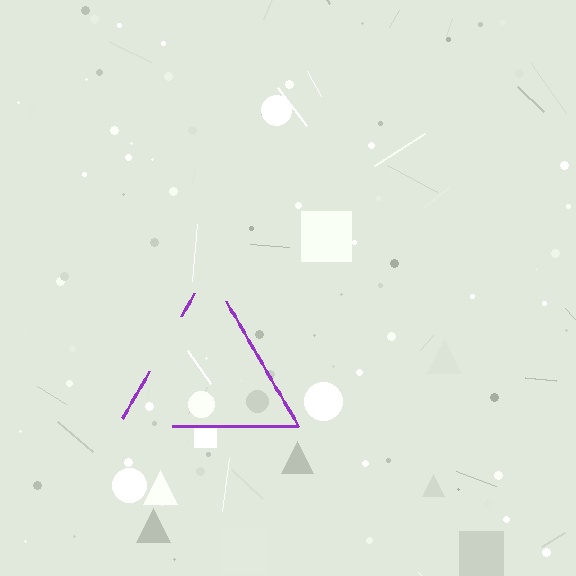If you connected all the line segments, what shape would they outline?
They would outline a triangle.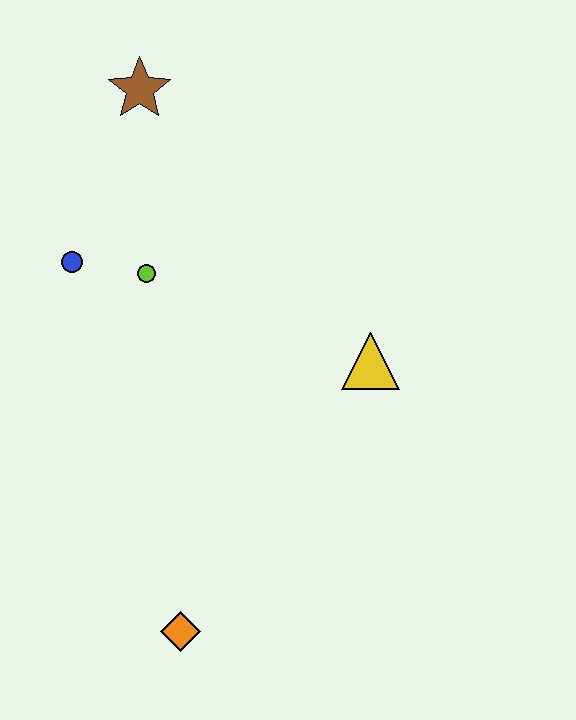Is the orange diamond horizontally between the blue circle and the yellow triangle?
Yes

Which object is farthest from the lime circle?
The orange diamond is farthest from the lime circle.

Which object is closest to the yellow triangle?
The lime circle is closest to the yellow triangle.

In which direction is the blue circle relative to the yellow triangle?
The blue circle is to the left of the yellow triangle.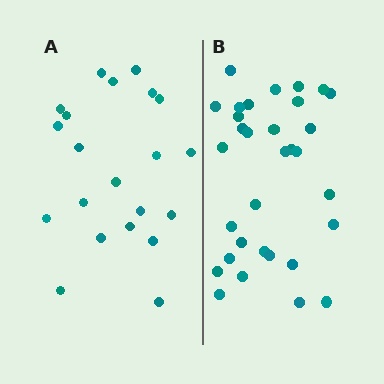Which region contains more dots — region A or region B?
Region B (the right region) has more dots.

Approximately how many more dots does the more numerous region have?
Region B has roughly 12 or so more dots than region A.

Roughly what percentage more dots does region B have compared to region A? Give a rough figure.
About 50% more.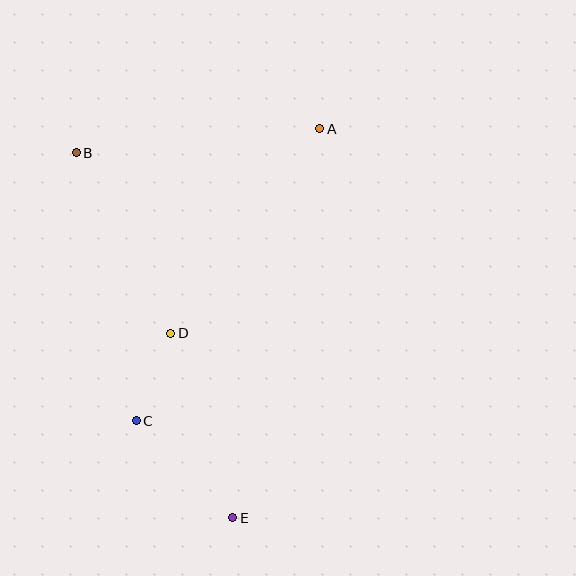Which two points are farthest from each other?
Points A and E are farthest from each other.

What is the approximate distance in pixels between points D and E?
The distance between D and E is approximately 194 pixels.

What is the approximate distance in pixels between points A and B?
The distance between A and B is approximately 245 pixels.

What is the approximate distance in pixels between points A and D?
The distance between A and D is approximately 253 pixels.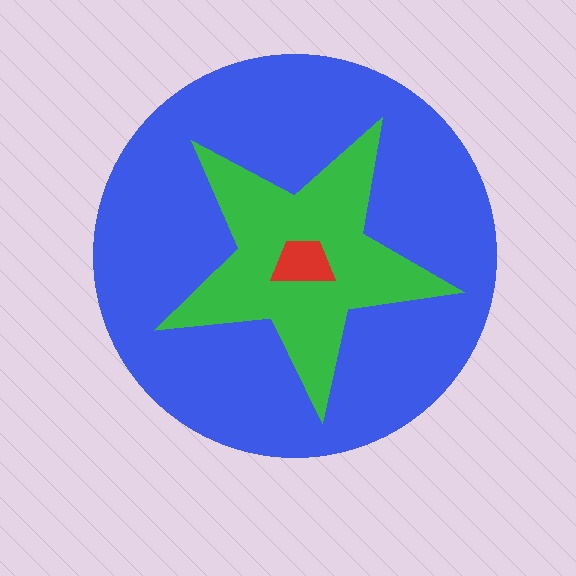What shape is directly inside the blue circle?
The green star.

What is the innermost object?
The red trapezoid.